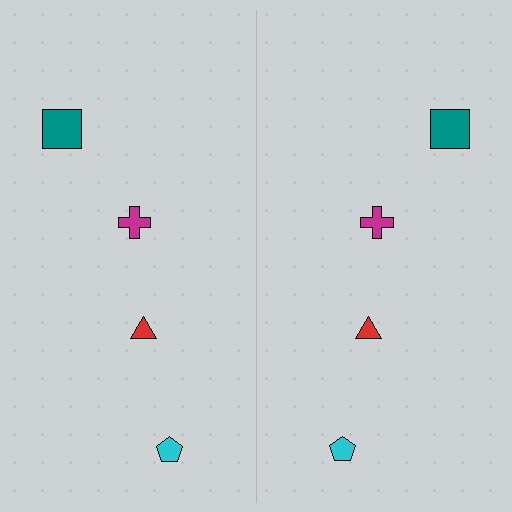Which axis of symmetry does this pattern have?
The pattern has a vertical axis of symmetry running through the center of the image.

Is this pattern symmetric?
Yes, this pattern has bilateral (reflection) symmetry.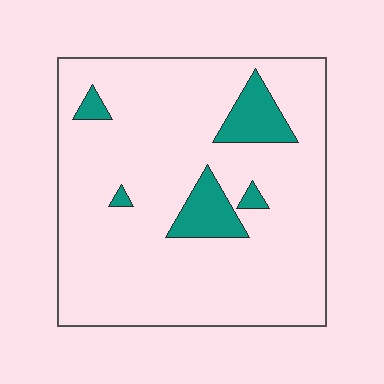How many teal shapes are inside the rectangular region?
5.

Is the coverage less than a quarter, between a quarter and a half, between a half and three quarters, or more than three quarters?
Less than a quarter.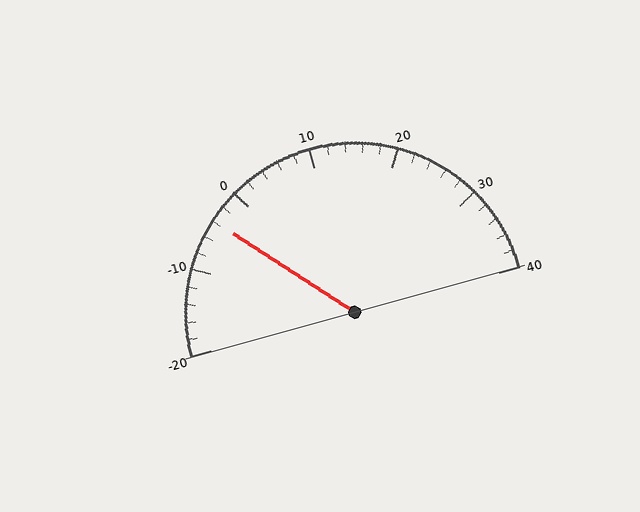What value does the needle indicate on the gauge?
The needle indicates approximately -4.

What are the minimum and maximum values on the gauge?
The gauge ranges from -20 to 40.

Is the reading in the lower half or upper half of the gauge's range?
The reading is in the lower half of the range (-20 to 40).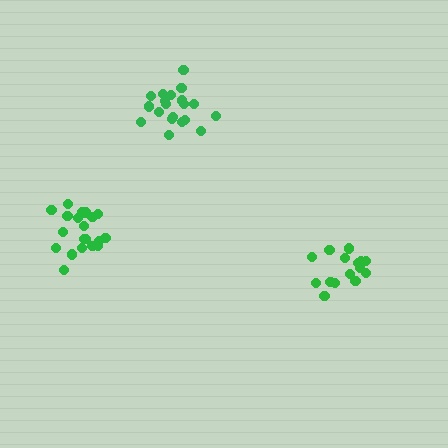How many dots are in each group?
Group 1: 20 dots, Group 2: 15 dots, Group 3: 20 dots (55 total).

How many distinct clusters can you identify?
There are 3 distinct clusters.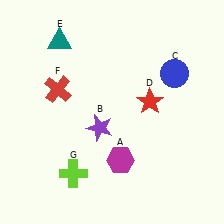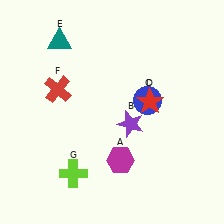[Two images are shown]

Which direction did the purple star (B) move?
The purple star (B) moved right.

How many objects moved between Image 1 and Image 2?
2 objects moved between the two images.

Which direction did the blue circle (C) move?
The blue circle (C) moved left.